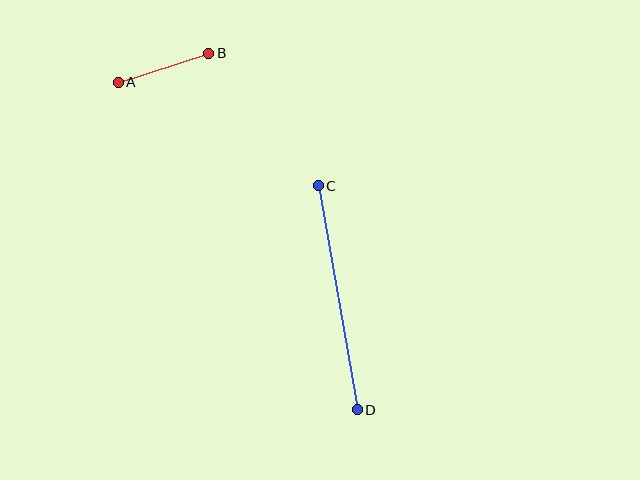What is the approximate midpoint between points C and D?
The midpoint is at approximately (338, 298) pixels.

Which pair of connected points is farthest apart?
Points C and D are farthest apart.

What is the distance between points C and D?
The distance is approximately 227 pixels.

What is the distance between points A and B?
The distance is approximately 95 pixels.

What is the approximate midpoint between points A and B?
The midpoint is at approximately (163, 68) pixels.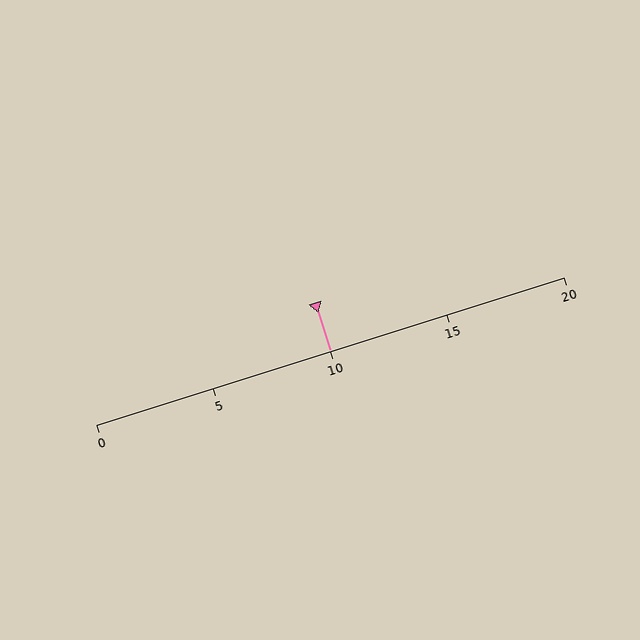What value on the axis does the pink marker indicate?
The marker indicates approximately 10.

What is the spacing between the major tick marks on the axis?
The major ticks are spaced 5 apart.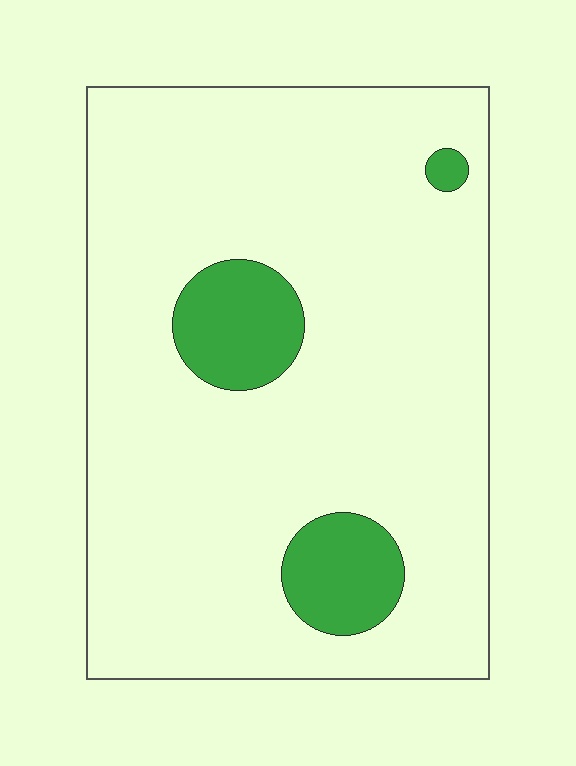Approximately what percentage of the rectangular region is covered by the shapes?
Approximately 10%.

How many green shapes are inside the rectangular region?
3.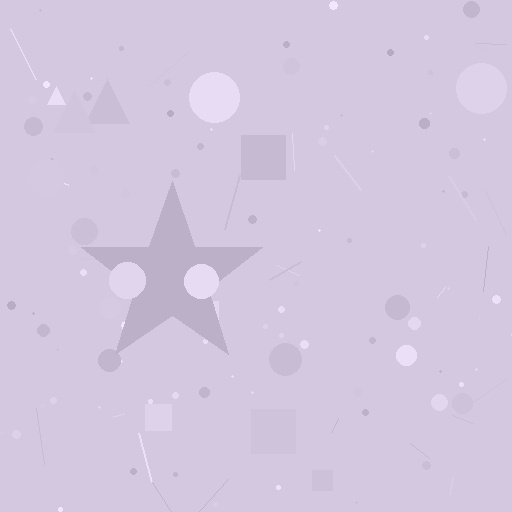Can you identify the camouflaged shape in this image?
The camouflaged shape is a star.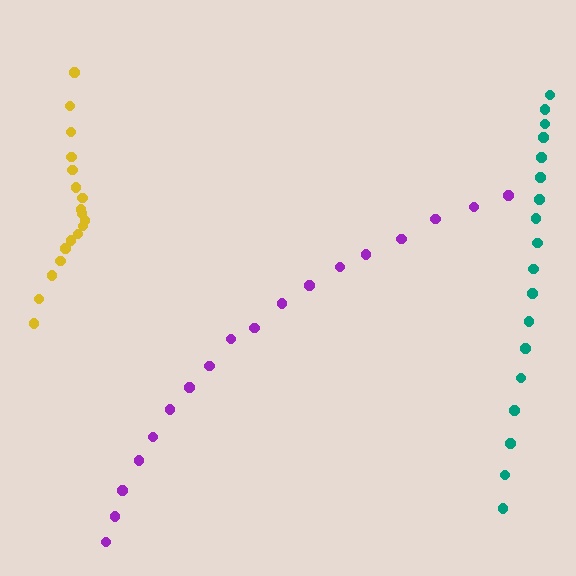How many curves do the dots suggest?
There are 3 distinct paths.